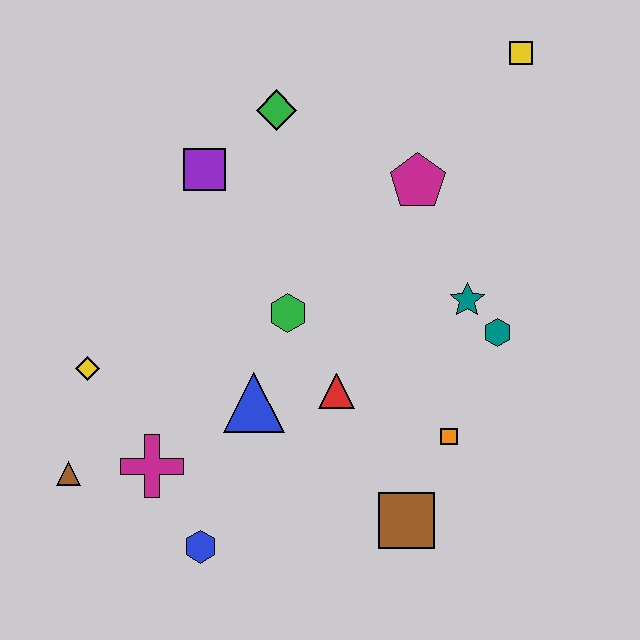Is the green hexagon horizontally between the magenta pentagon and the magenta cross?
Yes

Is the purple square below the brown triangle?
No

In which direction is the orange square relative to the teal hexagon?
The orange square is below the teal hexagon.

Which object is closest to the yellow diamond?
The brown triangle is closest to the yellow diamond.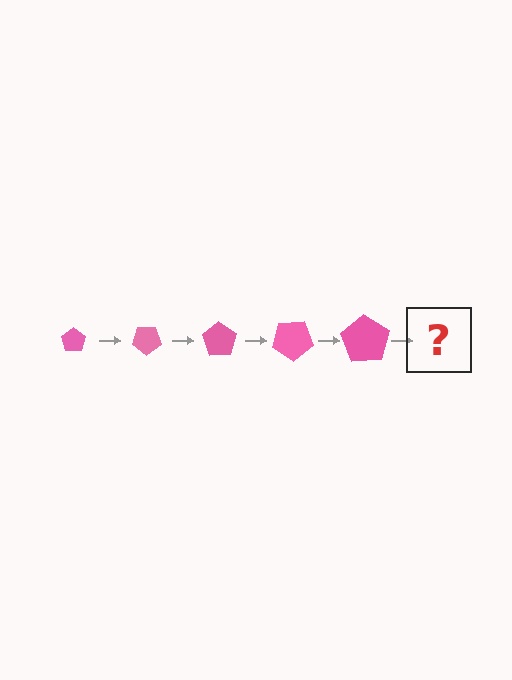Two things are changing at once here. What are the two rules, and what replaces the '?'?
The two rules are that the pentagon grows larger each step and it rotates 35 degrees each step. The '?' should be a pentagon, larger than the previous one and rotated 175 degrees from the start.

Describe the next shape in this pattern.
It should be a pentagon, larger than the previous one and rotated 175 degrees from the start.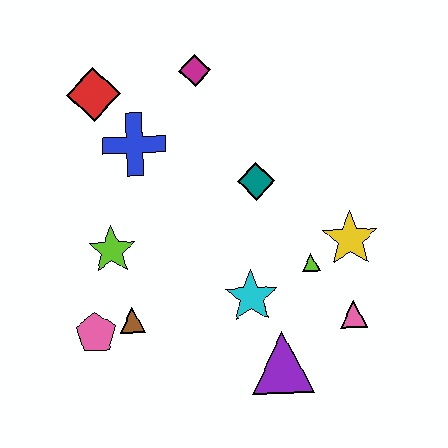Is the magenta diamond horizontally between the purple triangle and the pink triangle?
No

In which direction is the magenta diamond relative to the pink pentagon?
The magenta diamond is above the pink pentagon.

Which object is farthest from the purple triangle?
The red diamond is farthest from the purple triangle.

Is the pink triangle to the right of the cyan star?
Yes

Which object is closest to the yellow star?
The lime triangle is closest to the yellow star.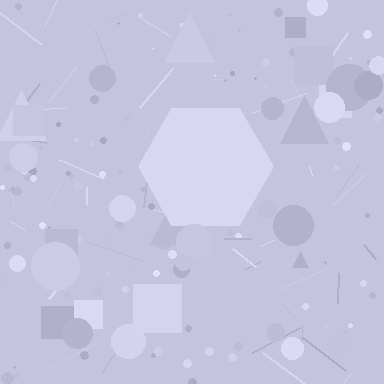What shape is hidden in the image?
A hexagon is hidden in the image.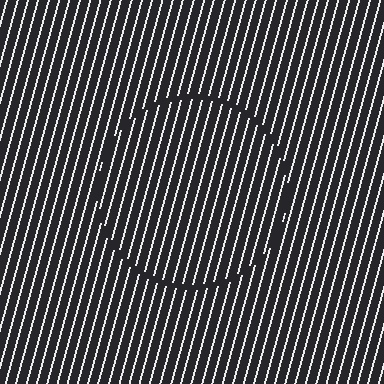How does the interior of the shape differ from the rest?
The interior of the shape contains the same grating, shifted by half a period — the contour is defined by the phase discontinuity where line-ends from the inner and outer gratings abut.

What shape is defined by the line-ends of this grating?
An illusory circle. The interior of the shape contains the same grating, shifted by half a period — the contour is defined by the phase discontinuity where line-ends from the inner and outer gratings abut.